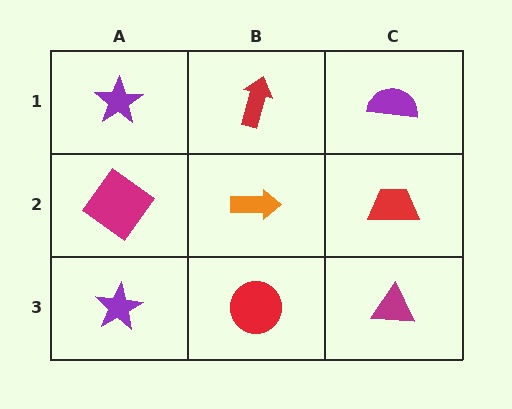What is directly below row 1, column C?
A red trapezoid.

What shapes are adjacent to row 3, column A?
A magenta diamond (row 2, column A), a red circle (row 3, column B).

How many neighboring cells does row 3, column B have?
3.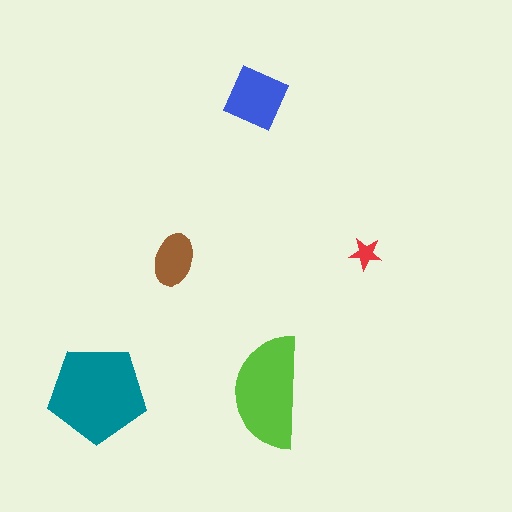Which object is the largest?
The teal pentagon.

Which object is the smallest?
The red star.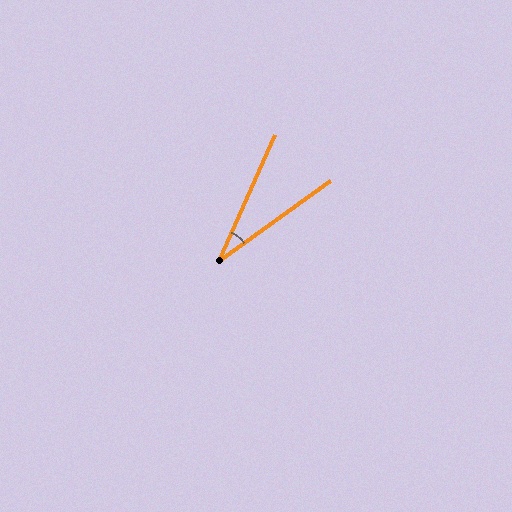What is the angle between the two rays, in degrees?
Approximately 30 degrees.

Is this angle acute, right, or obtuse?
It is acute.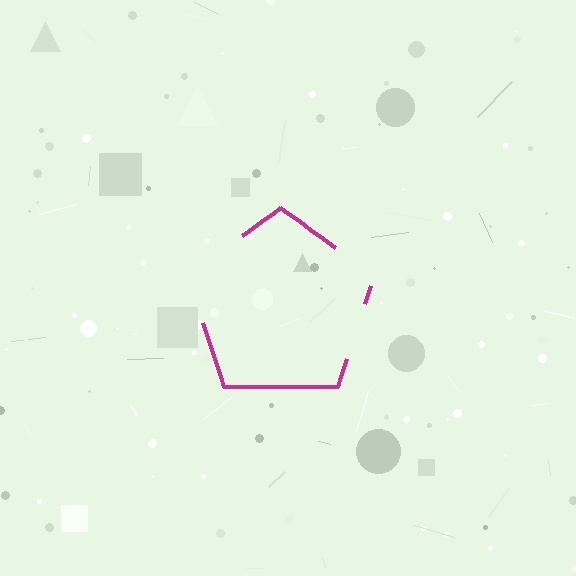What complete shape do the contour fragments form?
The contour fragments form a pentagon.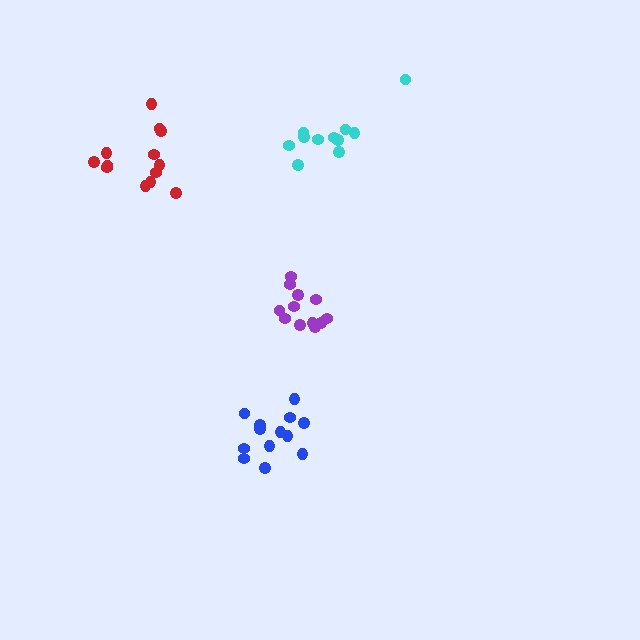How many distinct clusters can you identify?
There are 4 distinct clusters.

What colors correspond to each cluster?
The clusters are colored: red, purple, blue, cyan.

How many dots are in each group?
Group 1: 13 dots, Group 2: 12 dots, Group 3: 13 dots, Group 4: 11 dots (49 total).